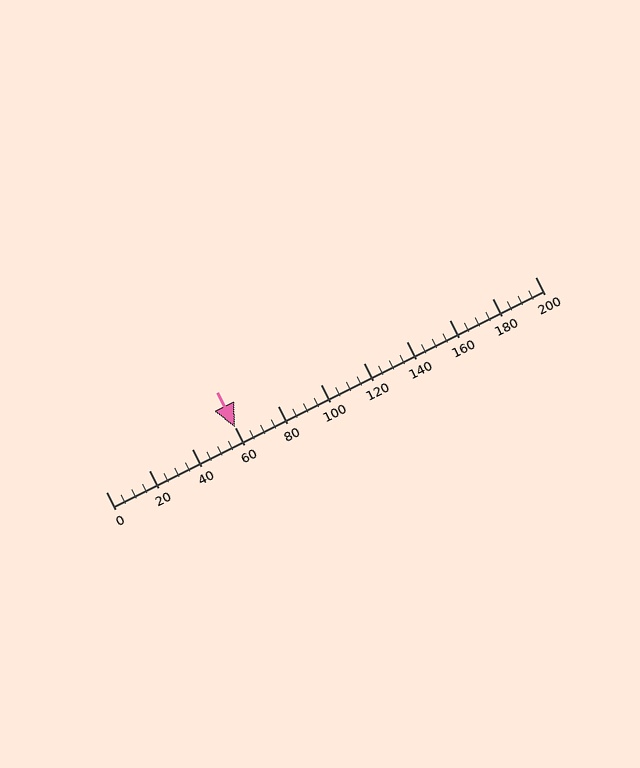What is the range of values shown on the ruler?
The ruler shows values from 0 to 200.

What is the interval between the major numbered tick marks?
The major tick marks are spaced 20 units apart.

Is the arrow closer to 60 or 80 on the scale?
The arrow is closer to 60.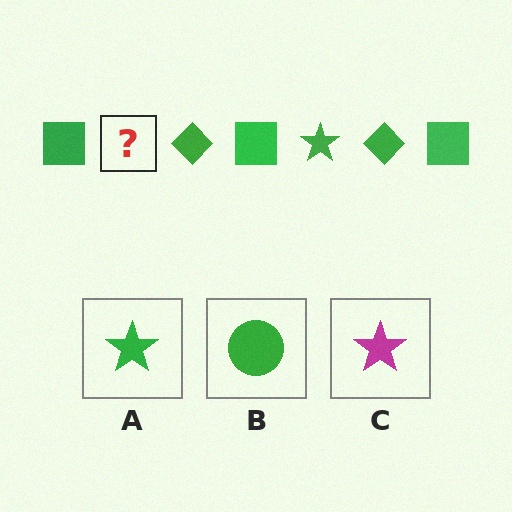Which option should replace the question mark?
Option A.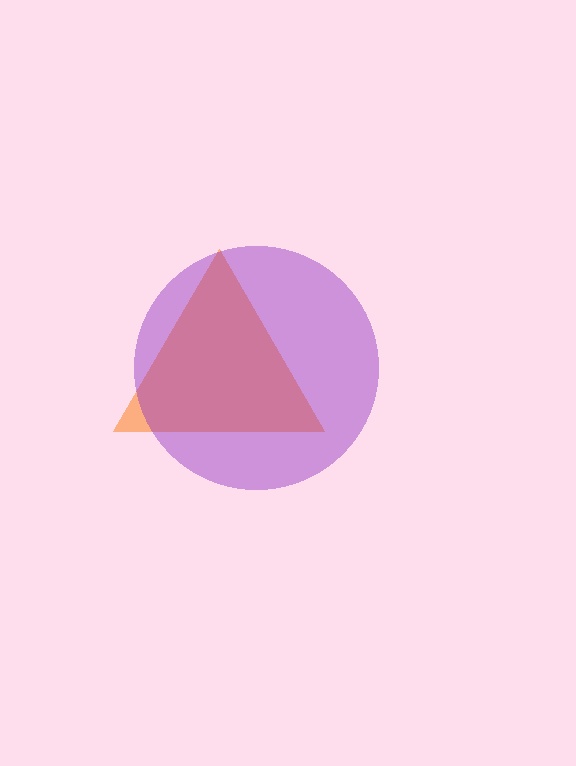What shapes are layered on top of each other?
The layered shapes are: an orange triangle, a purple circle.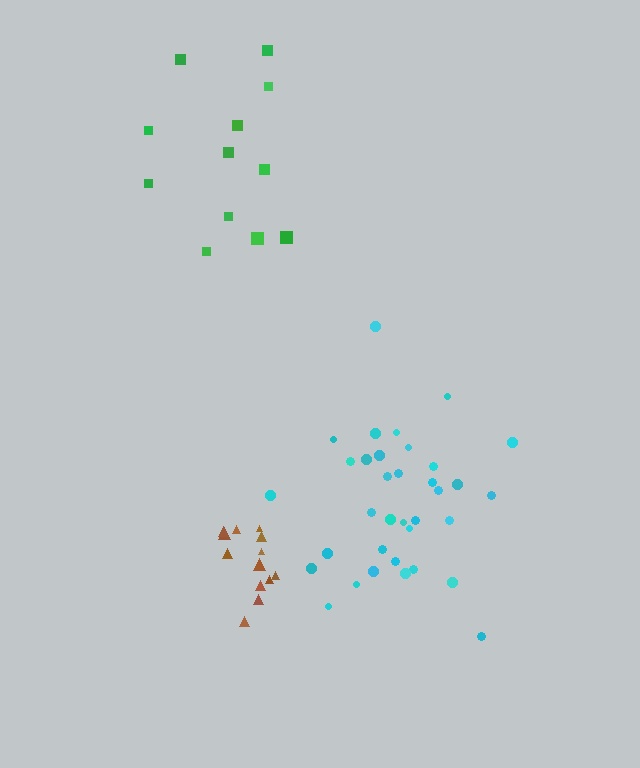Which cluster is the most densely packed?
Brown.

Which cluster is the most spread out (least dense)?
Green.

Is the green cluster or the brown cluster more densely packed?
Brown.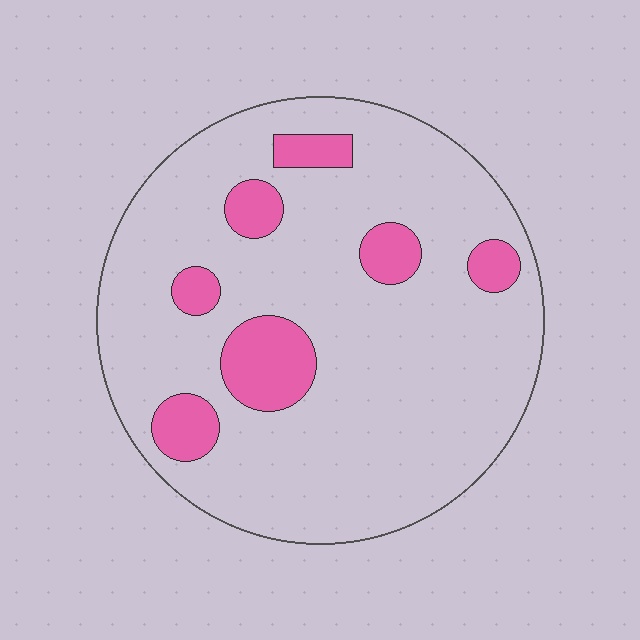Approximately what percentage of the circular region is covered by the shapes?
Approximately 15%.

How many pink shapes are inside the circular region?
7.